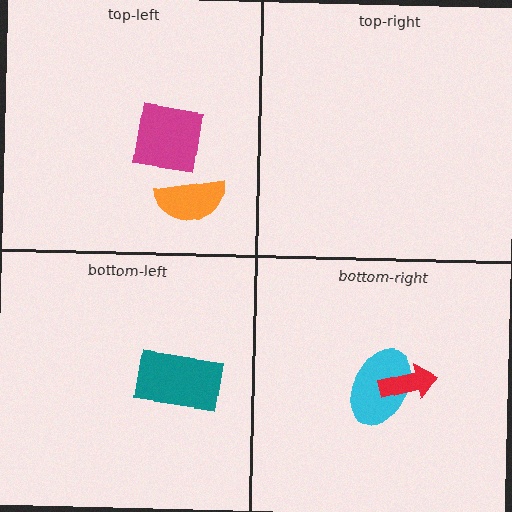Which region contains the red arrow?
The bottom-right region.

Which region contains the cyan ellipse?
The bottom-right region.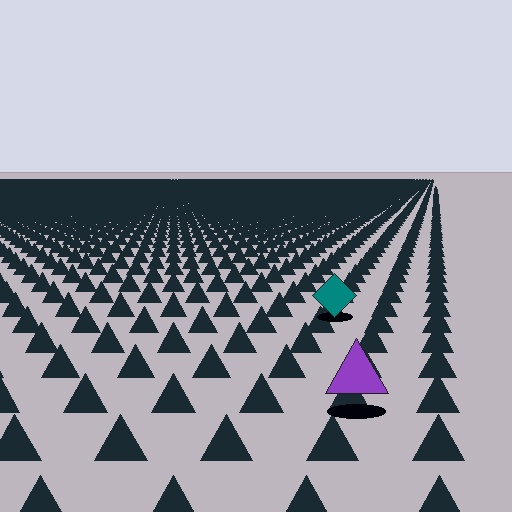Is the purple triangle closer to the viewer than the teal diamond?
Yes. The purple triangle is closer — you can tell from the texture gradient: the ground texture is coarser near it.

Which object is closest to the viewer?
The purple triangle is closest. The texture marks near it are larger and more spread out.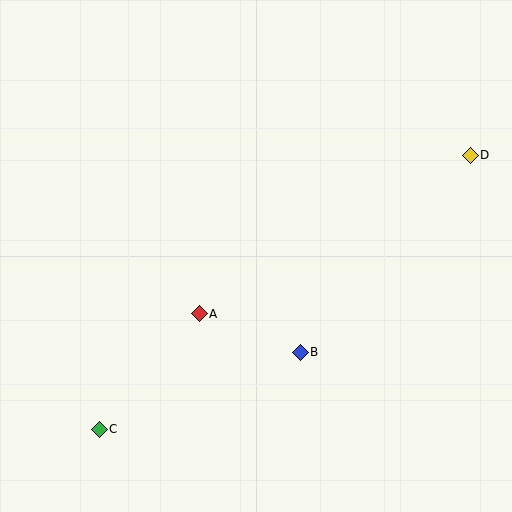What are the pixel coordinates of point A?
Point A is at (199, 314).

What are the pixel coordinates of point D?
Point D is at (470, 155).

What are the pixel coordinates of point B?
Point B is at (300, 352).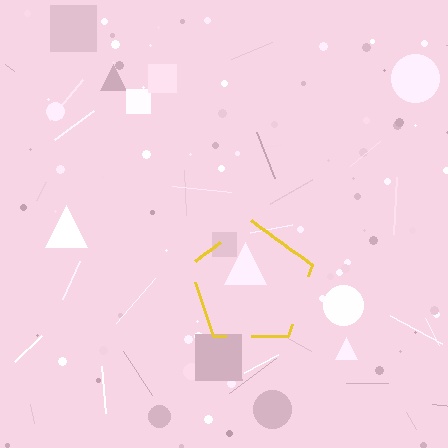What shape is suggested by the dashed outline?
The dashed outline suggests a pentagon.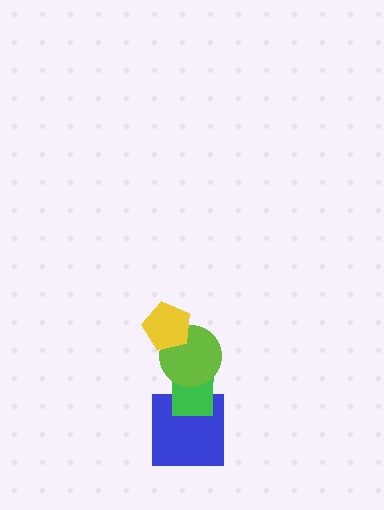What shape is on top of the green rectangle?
The lime circle is on top of the green rectangle.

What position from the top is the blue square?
The blue square is 4th from the top.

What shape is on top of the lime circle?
The yellow pentagon is on top of the lime circle.